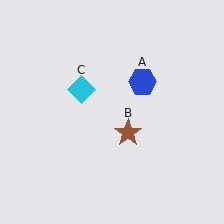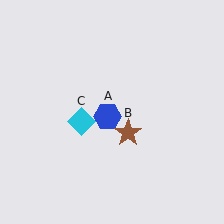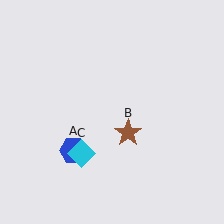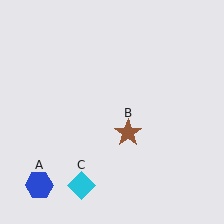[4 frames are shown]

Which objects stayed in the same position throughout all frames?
Brown star (object B) remained stationary.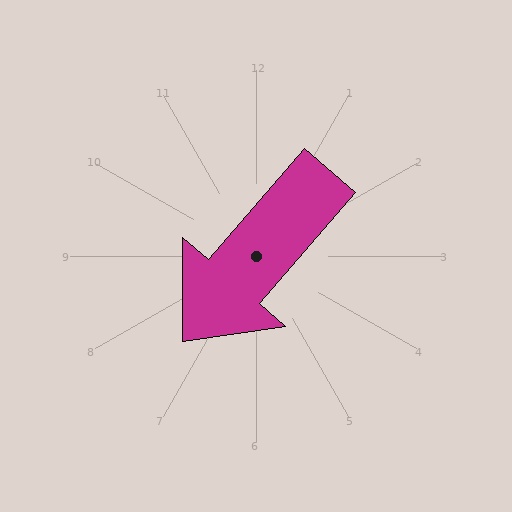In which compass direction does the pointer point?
Southwest.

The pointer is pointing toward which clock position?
Roughly 7 o'clock.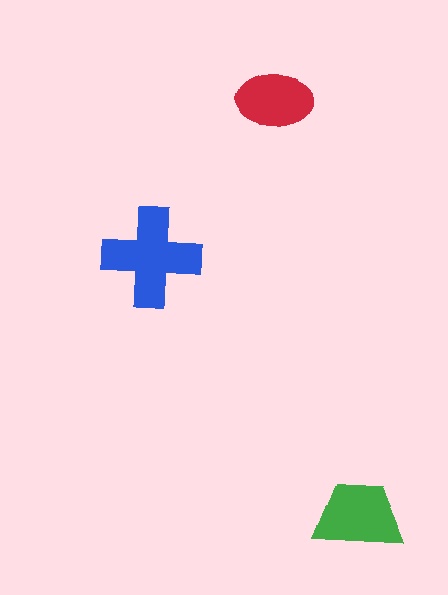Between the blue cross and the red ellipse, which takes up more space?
The blue cross.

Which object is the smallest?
The red ellipse.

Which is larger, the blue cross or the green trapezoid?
The blue cross.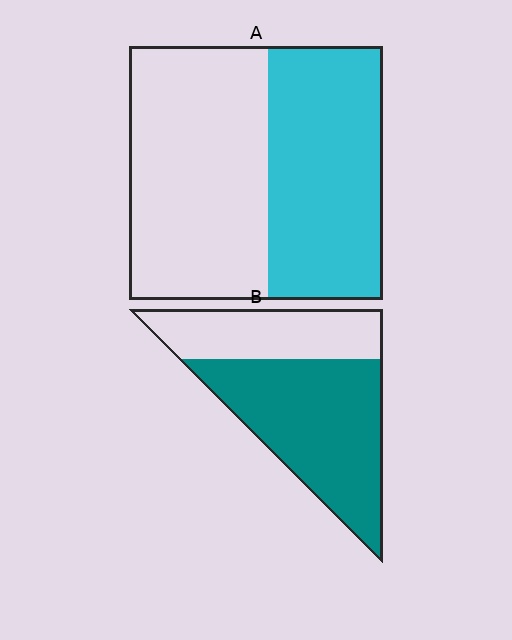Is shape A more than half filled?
No.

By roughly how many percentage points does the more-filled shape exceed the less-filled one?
By roughly 20 percentage points (B over A).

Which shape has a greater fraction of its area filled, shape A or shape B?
Shape B.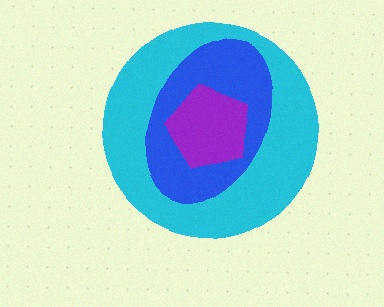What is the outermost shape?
The cyan circle.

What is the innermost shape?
The purple pentagon.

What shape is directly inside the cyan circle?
The blue ellipse.